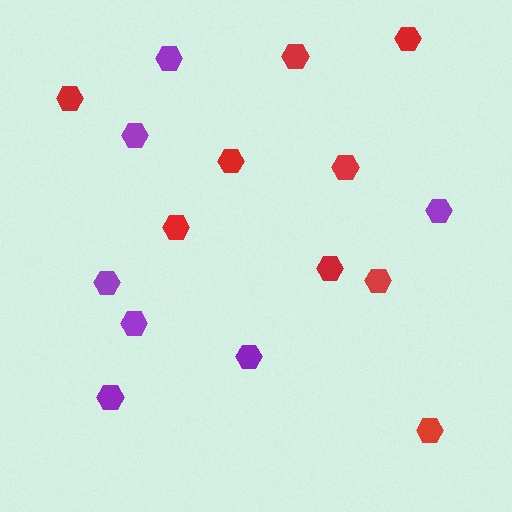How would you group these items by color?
There are 2 groups: one group of red hexagons (9) and one group of purple hexagons (7).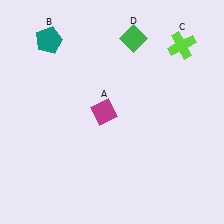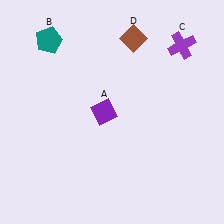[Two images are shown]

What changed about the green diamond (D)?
In Image 1, D is green. In Image 2, it changed to brown.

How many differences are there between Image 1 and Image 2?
There are 3 differences between the two images.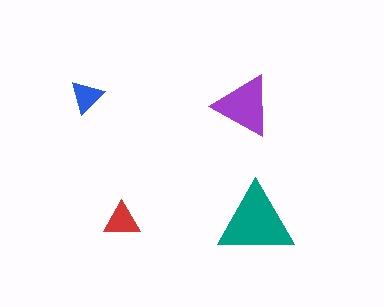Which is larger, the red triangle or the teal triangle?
The teal one.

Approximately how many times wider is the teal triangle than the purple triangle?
About 1.5 times wider.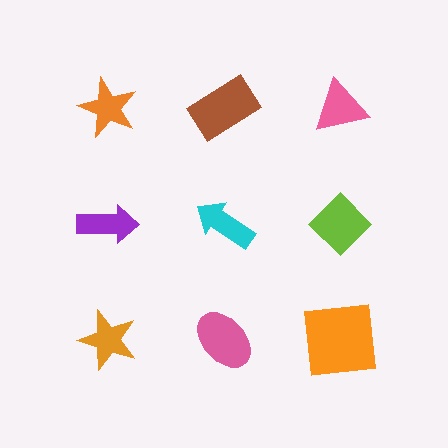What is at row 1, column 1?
An orange star.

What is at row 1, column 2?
A brown rectangle.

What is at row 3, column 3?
An orange square.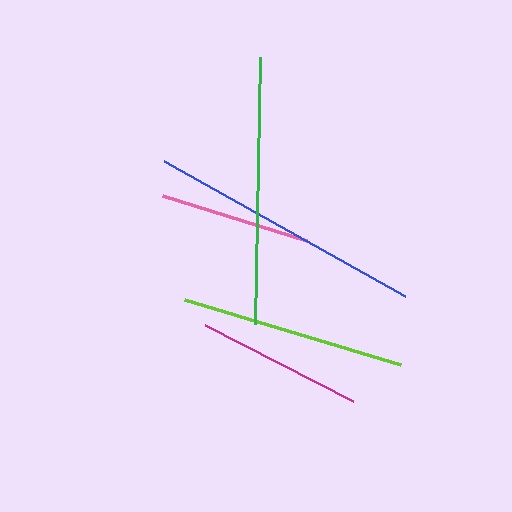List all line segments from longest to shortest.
From longest to shortest: blue, green, lime, magenta, pink.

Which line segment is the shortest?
The pink line is the shortest at approximately 151 pixels.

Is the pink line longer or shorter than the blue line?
The blue line is longer than the pink line.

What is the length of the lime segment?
The lime segment is approximately 225 pixels long.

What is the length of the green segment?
The green segment is approximately 268 pixels long.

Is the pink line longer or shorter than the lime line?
The lime line is longer than the pink line.